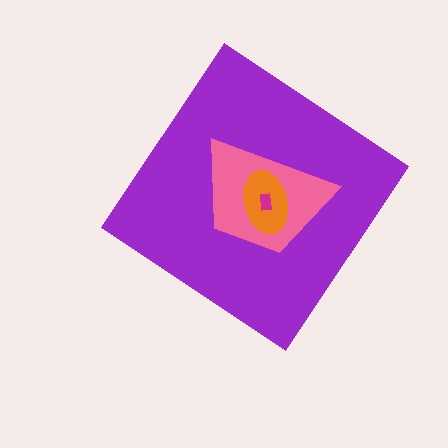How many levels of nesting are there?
4.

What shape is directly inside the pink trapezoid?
The orange ellipse.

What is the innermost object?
The magenta rectangle.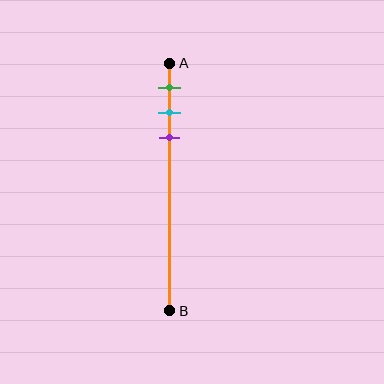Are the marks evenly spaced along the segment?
Yes, the marks are approximately evenly spaced.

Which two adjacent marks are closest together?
The cyan and purple marks are the closest adjacent pair.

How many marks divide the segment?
There are 3 marks dividing the segment.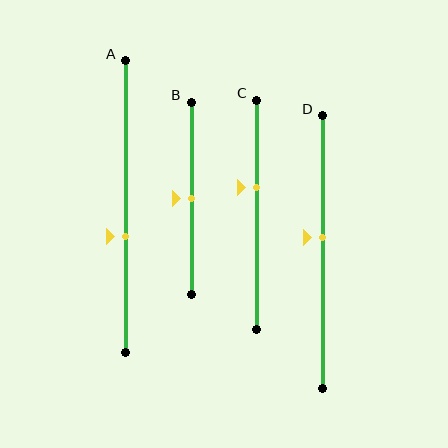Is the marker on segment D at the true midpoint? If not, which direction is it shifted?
No, the marker on segment D is shifted upward by about 5% of the segment length.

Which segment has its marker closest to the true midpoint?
Segment B has its marker closest to the true midpoint.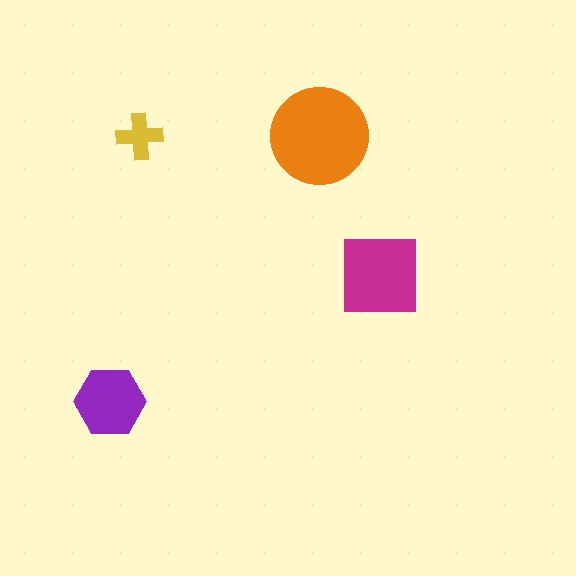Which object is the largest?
The orange circle.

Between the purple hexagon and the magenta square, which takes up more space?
The magenta square.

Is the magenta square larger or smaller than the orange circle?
Smaller.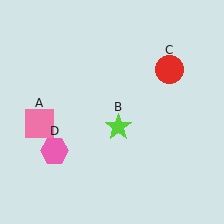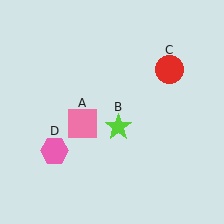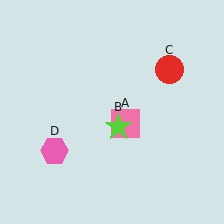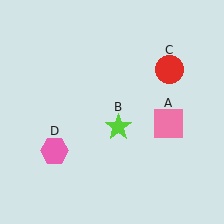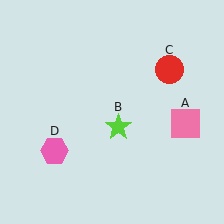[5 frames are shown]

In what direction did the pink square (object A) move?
The pink square (object A) moved right.